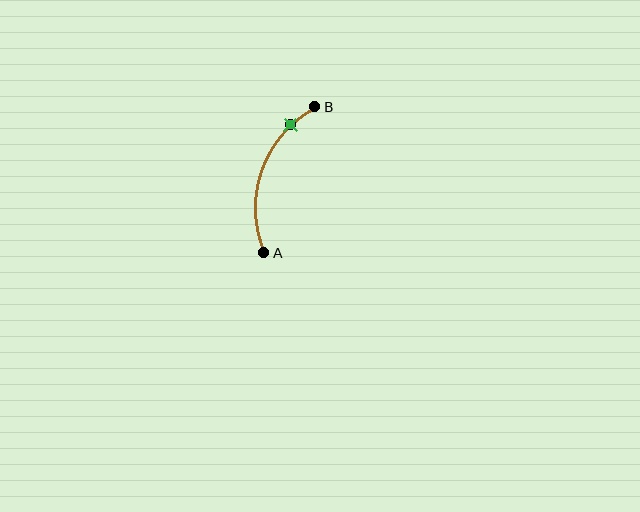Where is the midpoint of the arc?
The arc midpoint is the point on the curve farthest from the straight line joining A and B. It sits to the left of that line.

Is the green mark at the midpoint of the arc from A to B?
No. The green mark lies on the arc but is closer to endpoint B. The arc midpoint would be at the point on the curve equidistant along the arc from both A and B.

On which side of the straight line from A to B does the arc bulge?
The arc bulges to the left of the straight line connecting A and B.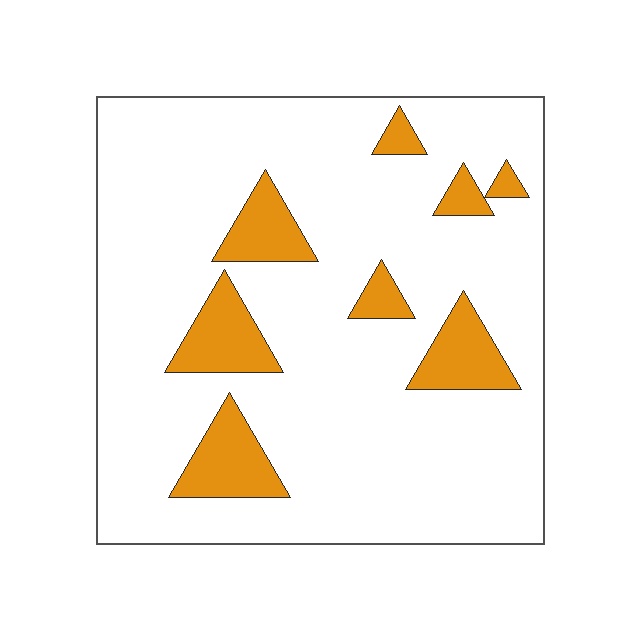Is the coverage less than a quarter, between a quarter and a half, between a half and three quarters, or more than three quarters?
Less than a quarter.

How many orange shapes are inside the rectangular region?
8.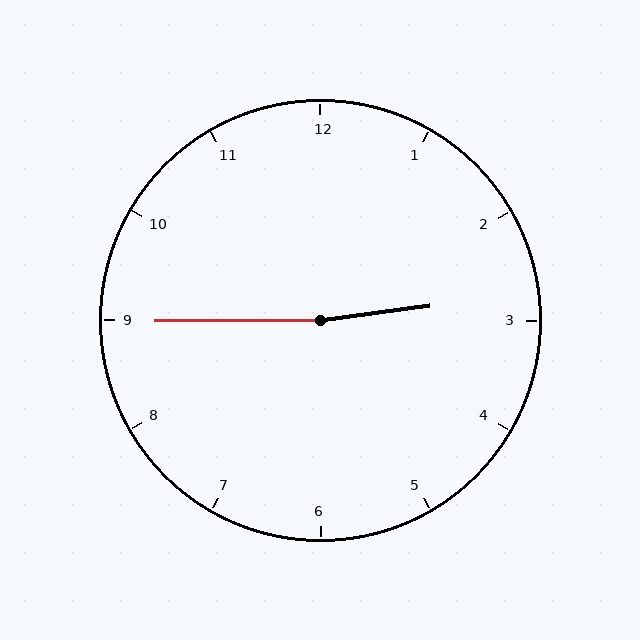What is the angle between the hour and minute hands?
Approximately 172 degrees.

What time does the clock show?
2:45.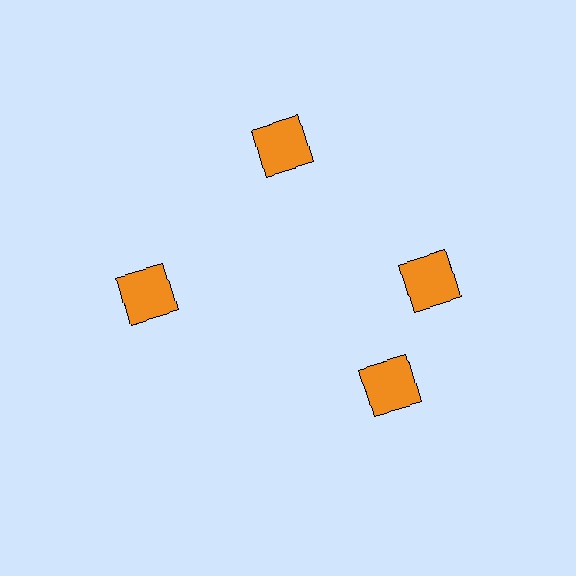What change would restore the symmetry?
The symmetry would be restored by rotating it back into even spacing with its neighbors so that all 4 squares sit at equal angles and equal distance from the center.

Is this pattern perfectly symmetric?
No. The 4 orange squares are arranged in a ring, but one element near the 6 o'clock position is rotated out of alignment along the ring, breaking the 4-fold rotational symmetry.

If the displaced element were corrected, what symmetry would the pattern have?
It would have 4-fold rotational symmetry — the pattern would map onto itself every 90 degrees.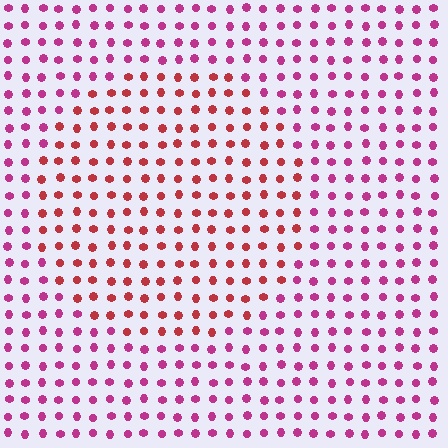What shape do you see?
I see a circle.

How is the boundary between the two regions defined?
The boundary is defined purely by a slight shift in hue (about 35 degrees). Spacing, size, and orientation are identical on both sides.